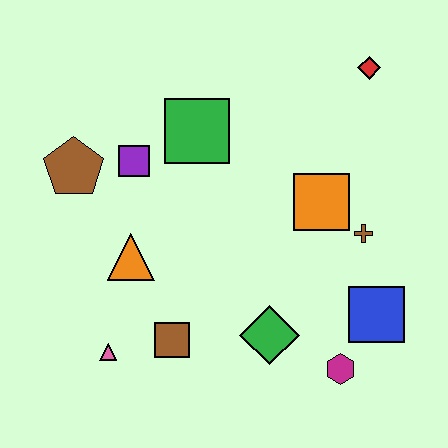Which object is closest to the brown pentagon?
The purple square is closest to the brown pentagon.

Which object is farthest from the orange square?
The pink triangle is farthest from the orange square.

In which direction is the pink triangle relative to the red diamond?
The pink triangle is below the red diamond.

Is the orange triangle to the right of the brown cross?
No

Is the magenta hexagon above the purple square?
No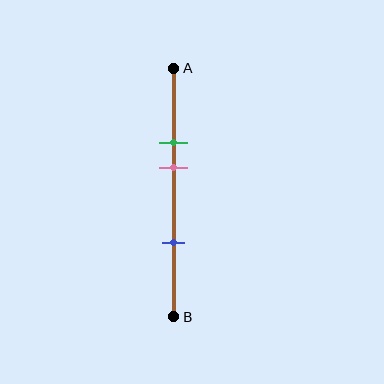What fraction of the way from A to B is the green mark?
The green mark is approximately 30% (0.3) of the way from A to B.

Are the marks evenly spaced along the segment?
No, the marks are not evenly spaced.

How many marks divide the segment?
There are 3 marks dividing the segment.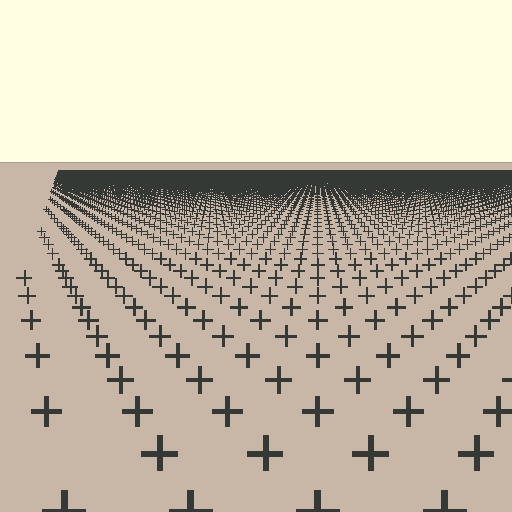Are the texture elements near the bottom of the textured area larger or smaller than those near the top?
Larger. Near the bottom, elements are closer to the viewer and appear at a bigger on-screen size.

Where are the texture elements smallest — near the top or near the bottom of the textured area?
Near the top.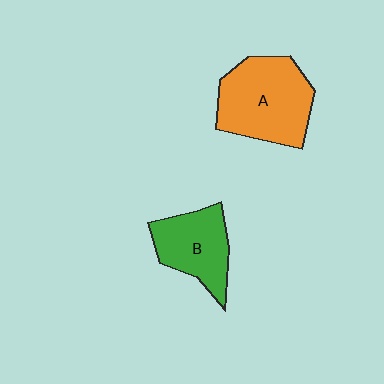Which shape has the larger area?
Shape A (orange).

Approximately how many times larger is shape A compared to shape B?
Approximately 1.4 times.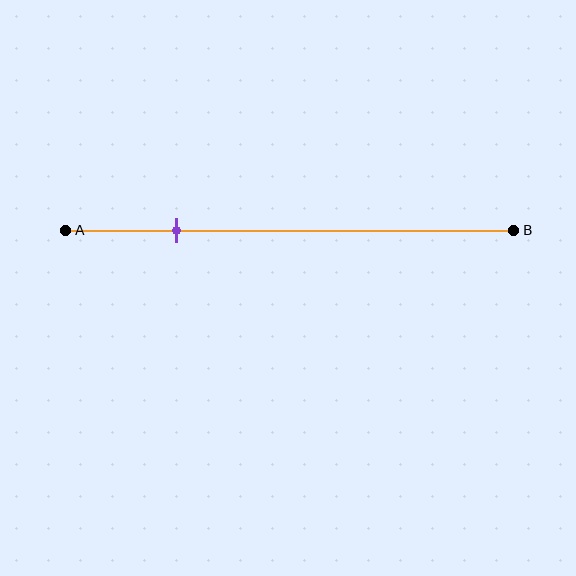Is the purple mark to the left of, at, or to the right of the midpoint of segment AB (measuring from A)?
The purple mark is to the left of the midpoint of segment AB.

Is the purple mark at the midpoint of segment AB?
No, the mark is at about 25% from A, not at the 50% midpoint.